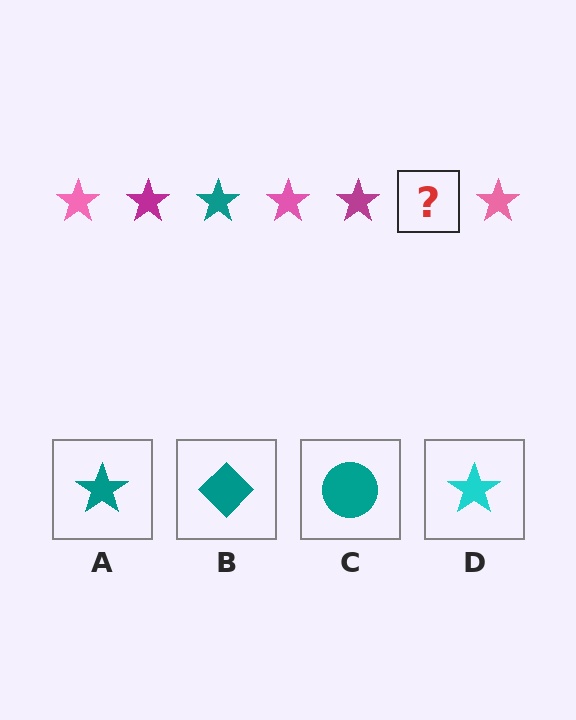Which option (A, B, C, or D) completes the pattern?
A.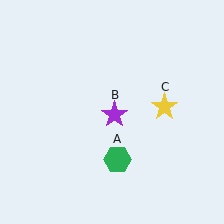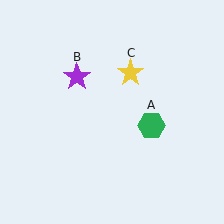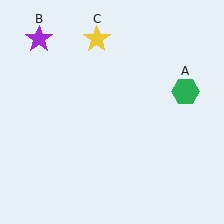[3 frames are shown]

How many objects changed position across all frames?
3 objects changed position: green hexagon (object A), purple star (object B), yellow star (object C).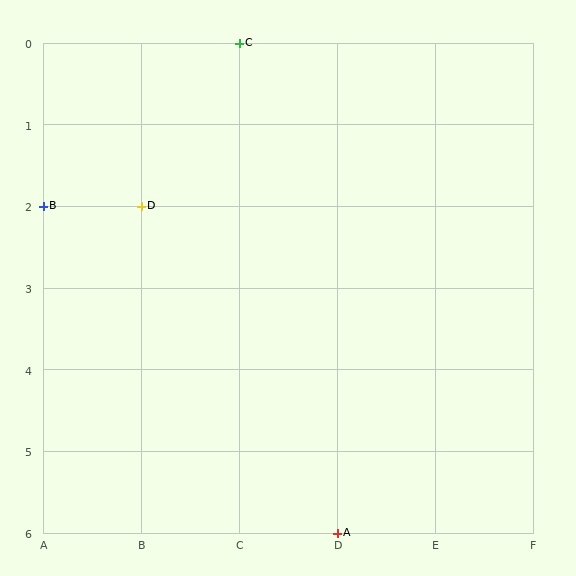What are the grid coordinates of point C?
Point C is at grid coordinates (C, 0).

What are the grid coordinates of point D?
Point D is at grid coordinates (B, 2).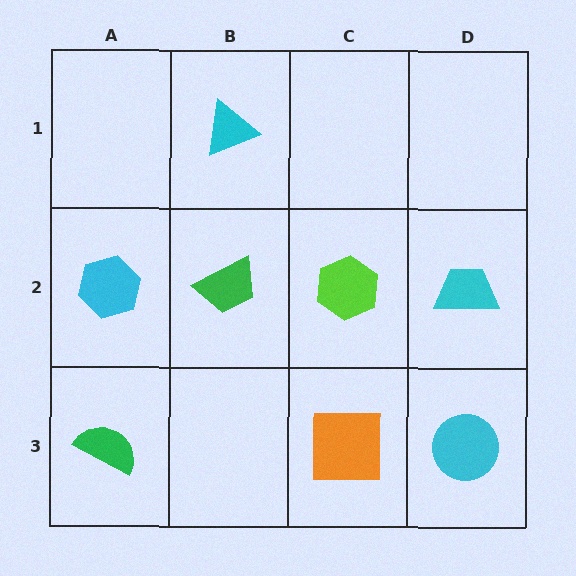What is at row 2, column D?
A cyan trapezoid.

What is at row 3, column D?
A cyan circle.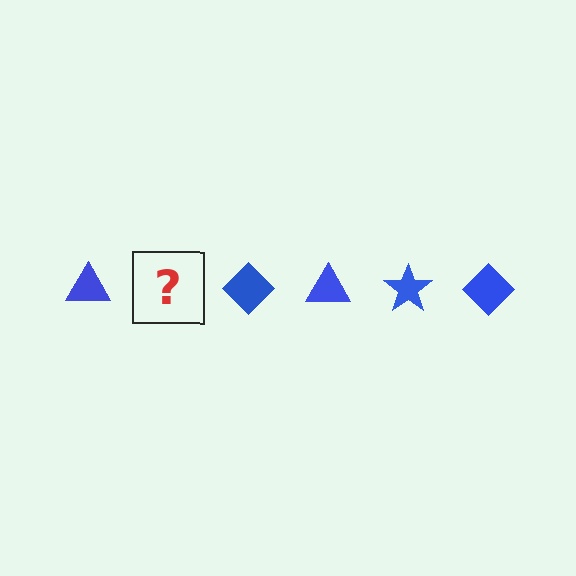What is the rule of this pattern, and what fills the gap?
The rule is that the pattern cycles through triangle, star, diamond shapes in blue. The gap should be filled with a blue star.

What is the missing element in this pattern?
The missing element is a blue star.